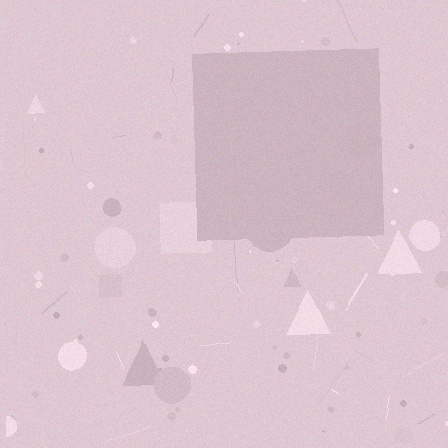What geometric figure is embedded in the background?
A square is embedded in the background.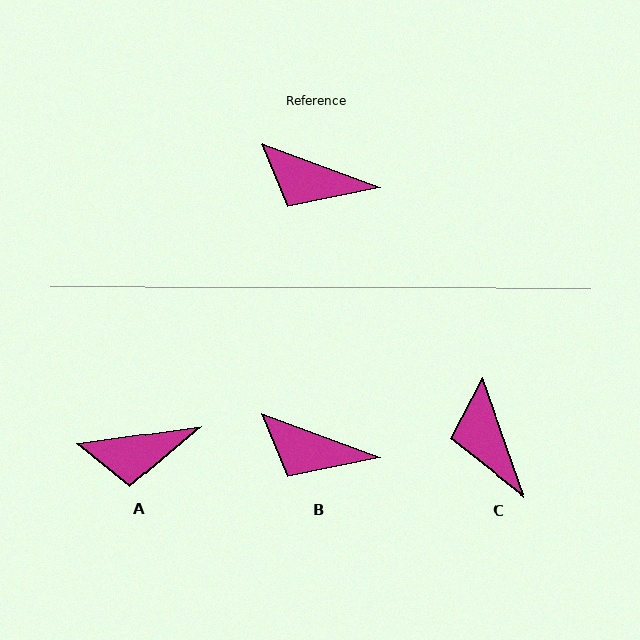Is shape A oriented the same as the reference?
No, it is off by about 28 degrees.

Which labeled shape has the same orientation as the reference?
B.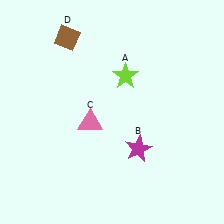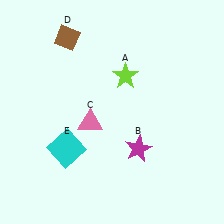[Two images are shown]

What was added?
A cyan square (E) was added in Image 2.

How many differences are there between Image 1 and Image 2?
There is 1 difference between the two images.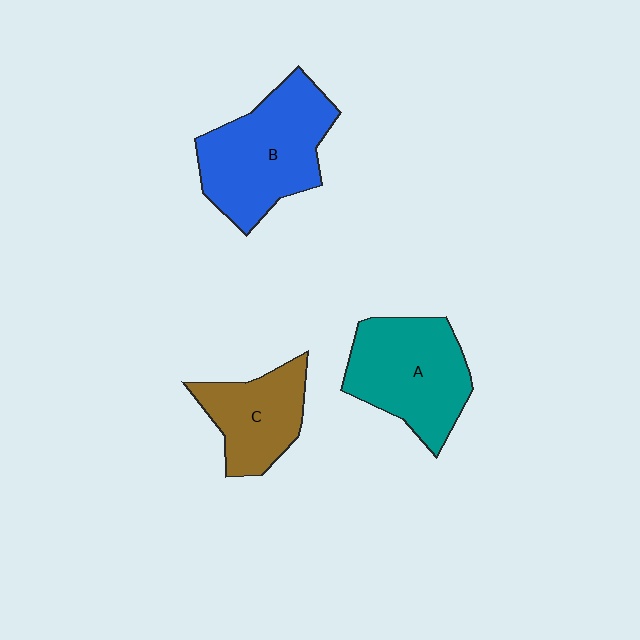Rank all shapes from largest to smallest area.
From largest to smallest: B (blue), A (teal), C (brown).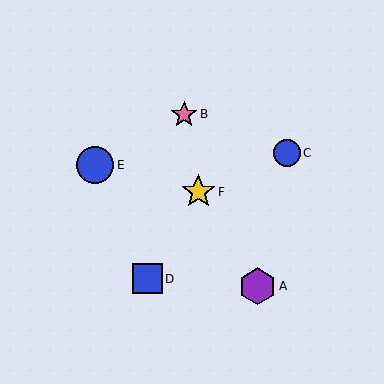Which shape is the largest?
The blue circle (labeled E) is the largest.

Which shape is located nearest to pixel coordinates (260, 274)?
The purple hexagon (labeled A) at (257, 286) is nearest to that location.